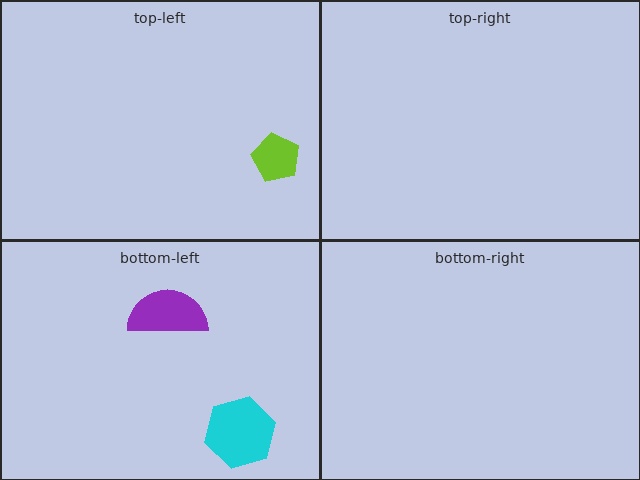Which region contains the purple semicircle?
The bottom-left region.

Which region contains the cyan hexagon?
The bottom-left region.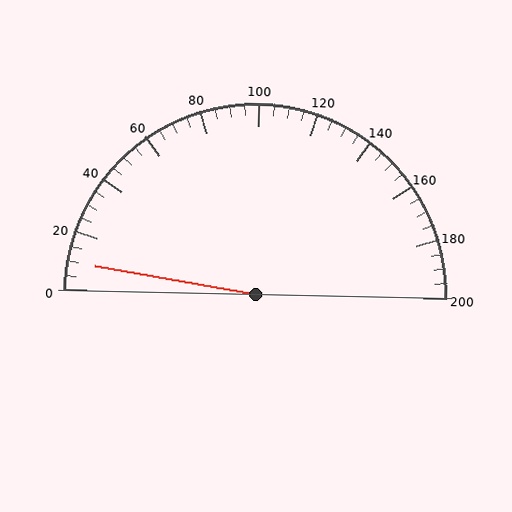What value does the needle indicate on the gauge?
The needle indicates approximately 10.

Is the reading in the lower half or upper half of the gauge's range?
The reading is in the lower half of the range (0 to 200).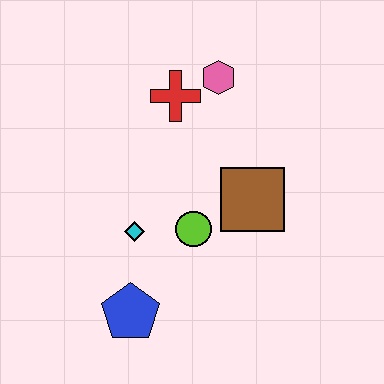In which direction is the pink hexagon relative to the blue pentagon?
The pink hexagon is above the blue pentagon.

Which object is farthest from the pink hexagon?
The blue pentagon is farthest from the pink hexagon.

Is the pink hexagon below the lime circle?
No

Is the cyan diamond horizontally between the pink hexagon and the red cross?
No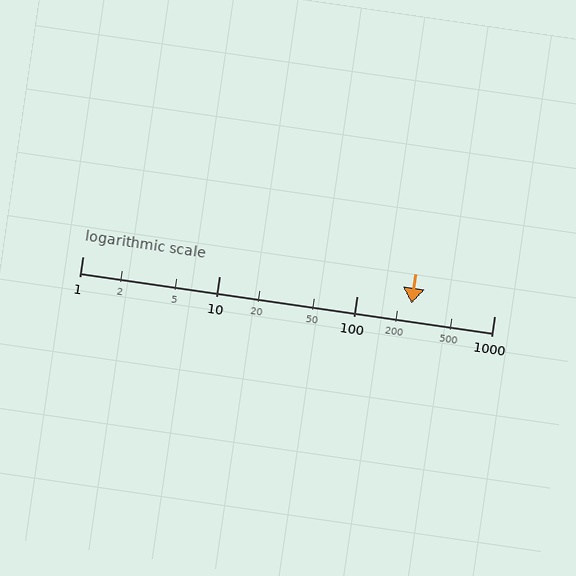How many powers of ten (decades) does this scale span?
The scale spans 3 decades, from 1 to 1000.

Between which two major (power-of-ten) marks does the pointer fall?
The pointer is between 100 and 1000.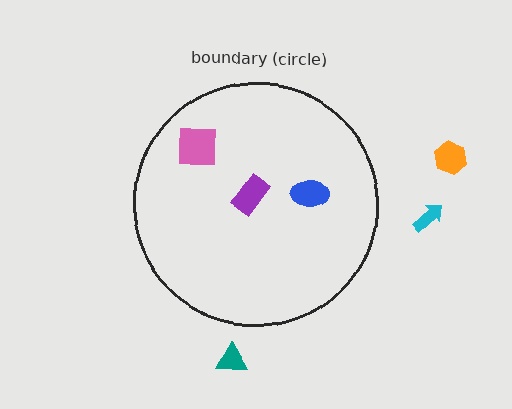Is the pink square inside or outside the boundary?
Inside.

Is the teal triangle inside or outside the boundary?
Outside.